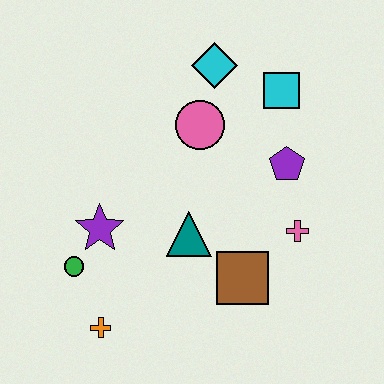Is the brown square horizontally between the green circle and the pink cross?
Yes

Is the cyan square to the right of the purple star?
Yes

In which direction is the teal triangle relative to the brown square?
The teal triangle is to the left of the brown square.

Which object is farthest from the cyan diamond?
The orange cross is farthest from the cyan diamond.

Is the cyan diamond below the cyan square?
No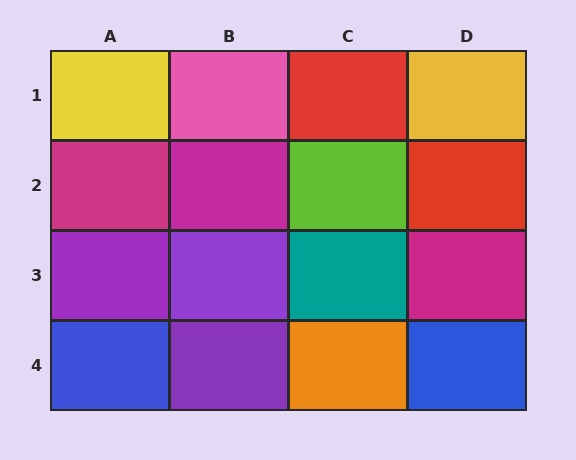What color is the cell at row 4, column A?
Blue.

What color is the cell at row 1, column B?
Pink.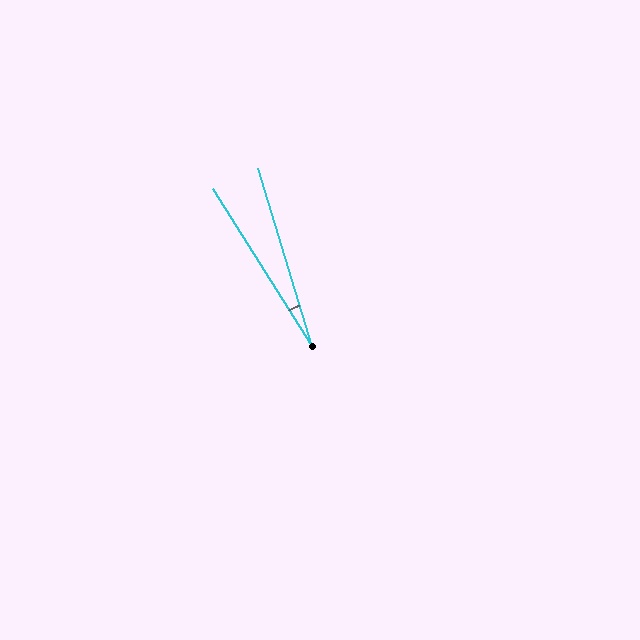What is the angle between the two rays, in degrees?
Approximately 15 degrees.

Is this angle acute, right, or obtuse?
It is acute.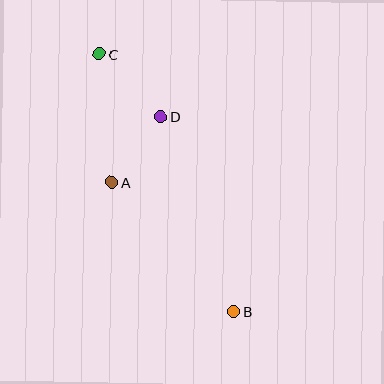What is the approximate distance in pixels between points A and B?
The distance between A and B is approximately 177 pixels.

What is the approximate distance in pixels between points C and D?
The distance between C and D is approximately 88 pixels.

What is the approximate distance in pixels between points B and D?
The distance between B and D is approximately 208 pixels.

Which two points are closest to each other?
Points A and D are closest to each other.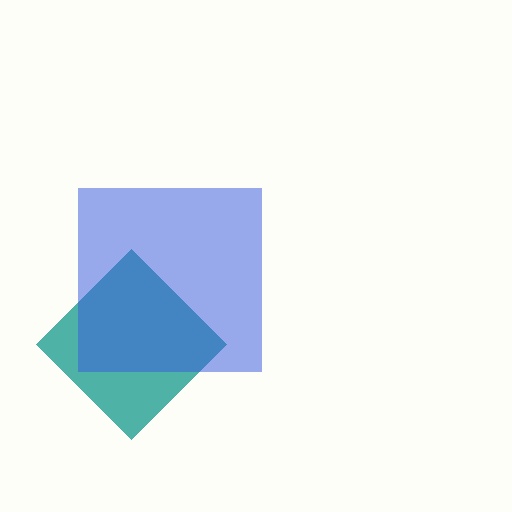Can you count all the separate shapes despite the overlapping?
Yes, there are 2 separate shapes.